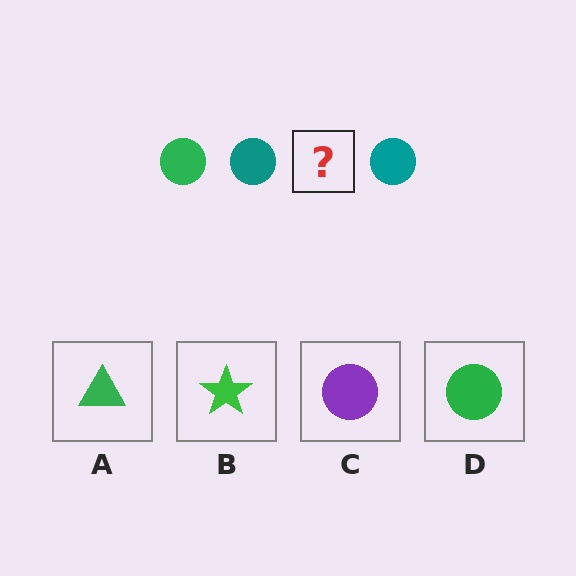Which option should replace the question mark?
Option D.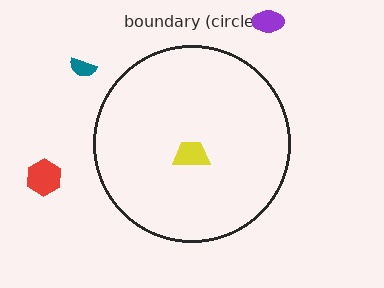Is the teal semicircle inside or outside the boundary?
Outside.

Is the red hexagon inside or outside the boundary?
Outside.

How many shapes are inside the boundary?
1 inside, 3 outside.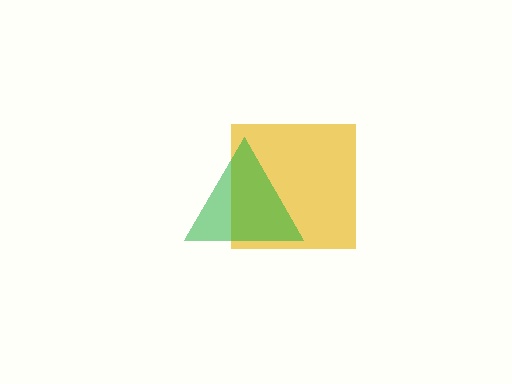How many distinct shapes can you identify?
There are 2 distinct shapes: a yellow square, a green triangle.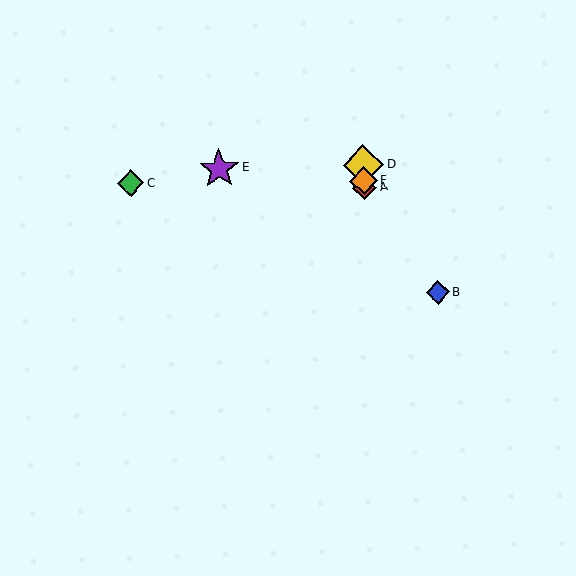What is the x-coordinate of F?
Object F is at x≈364.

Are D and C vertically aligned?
No, D is at x≈363 and C is at x≈131.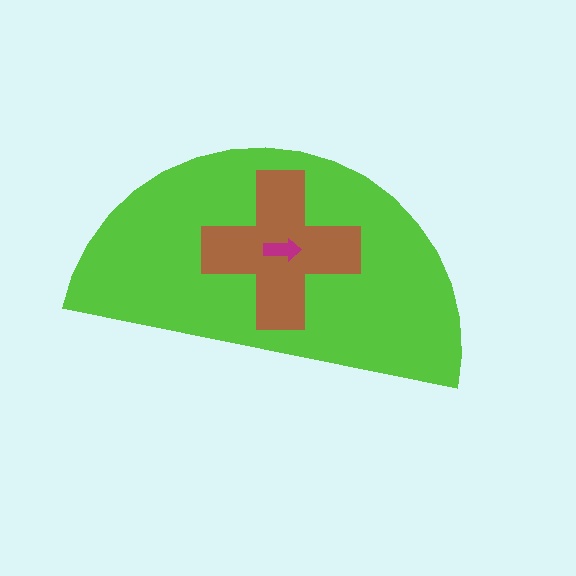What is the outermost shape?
The lime semicircle.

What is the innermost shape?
The magenta arrow.